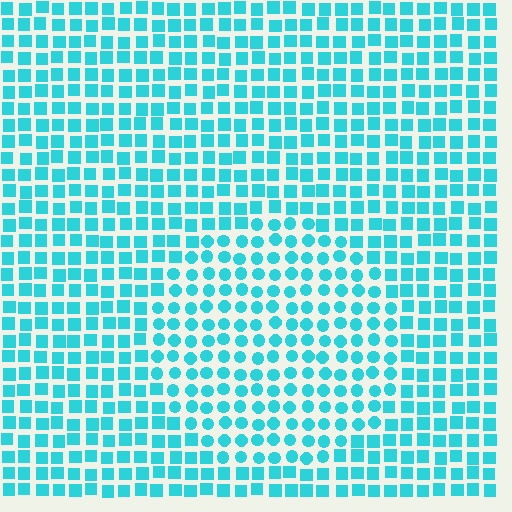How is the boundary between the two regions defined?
The boundary is defined by a change in element shape: circles inside vs. squares outside. All elements share the same color and spacing.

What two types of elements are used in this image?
The image uses circles inside the circle region and squares outside it.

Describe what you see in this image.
The image is filled with small cyan elements arranged in a uniform grid. A circle-shaped region contains circles, while the surrounding area contains squares. The boundary is defined purely by the change in element shape.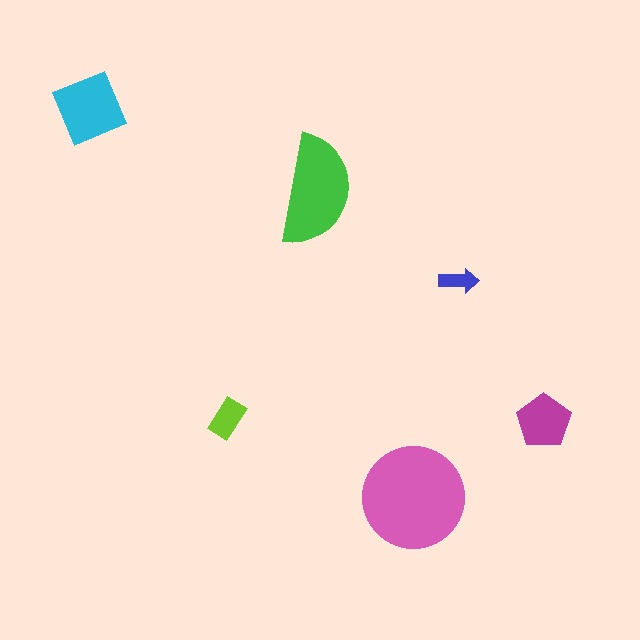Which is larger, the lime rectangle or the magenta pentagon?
The magenta pentagon.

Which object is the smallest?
The blue arrow.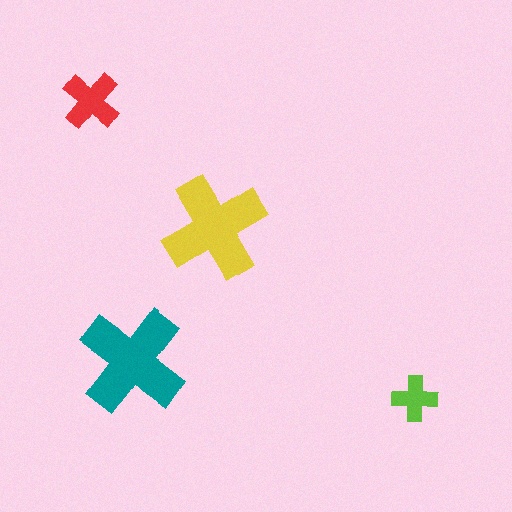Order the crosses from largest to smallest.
the teal one, the yellow one, the red one, the lime one.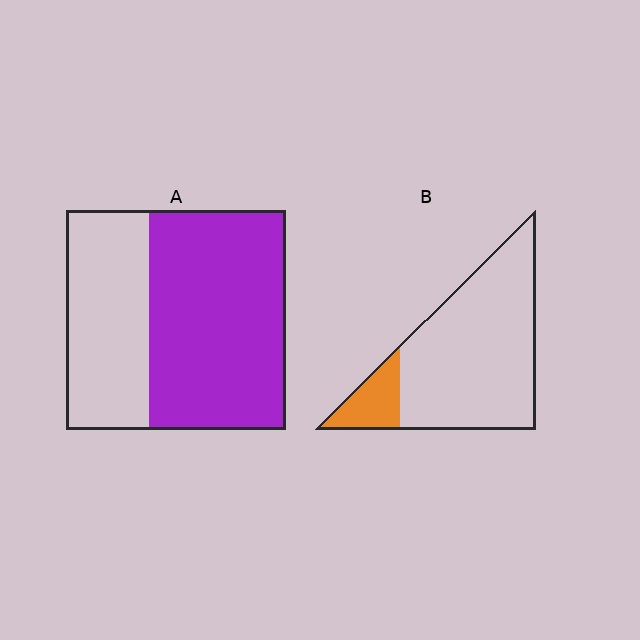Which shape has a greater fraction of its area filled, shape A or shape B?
Shape A.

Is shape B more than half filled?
No.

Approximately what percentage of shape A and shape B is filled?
A is approximately 60% and B is approximately 15%.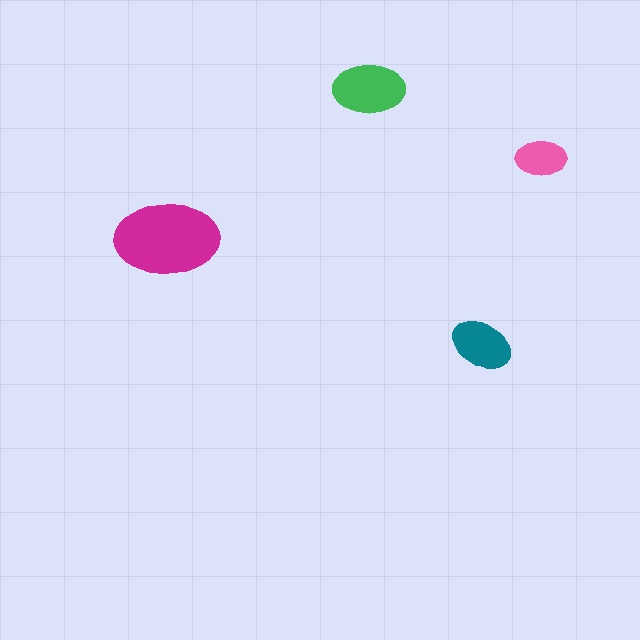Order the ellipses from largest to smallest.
the magenta one, the green one, the teal one, the pink one.